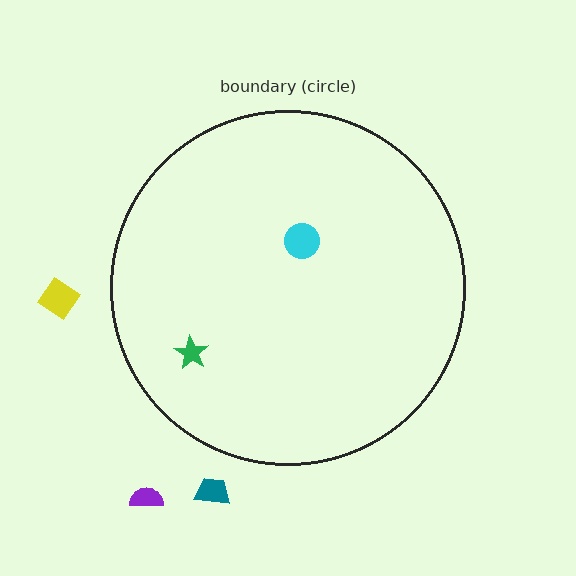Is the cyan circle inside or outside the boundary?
Inside.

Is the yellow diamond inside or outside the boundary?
Outside.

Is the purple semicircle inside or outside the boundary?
Outside.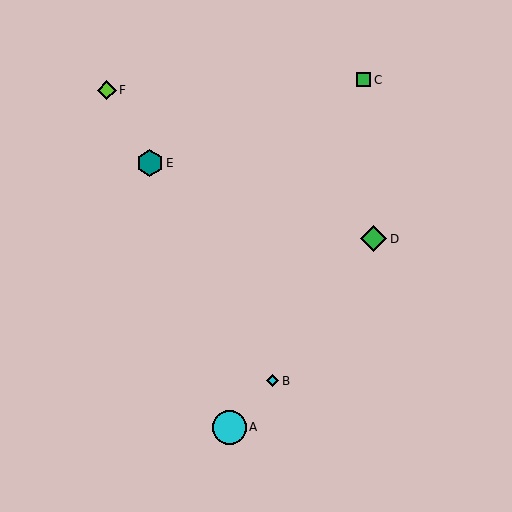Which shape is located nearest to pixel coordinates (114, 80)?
The lime diamond (labeled F) at (107, 90) is nearest to that location.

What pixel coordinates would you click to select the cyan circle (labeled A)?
Click at (229, 427) to select the cyan circle A.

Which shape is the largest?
The cyan circle (labeled A) is the largest.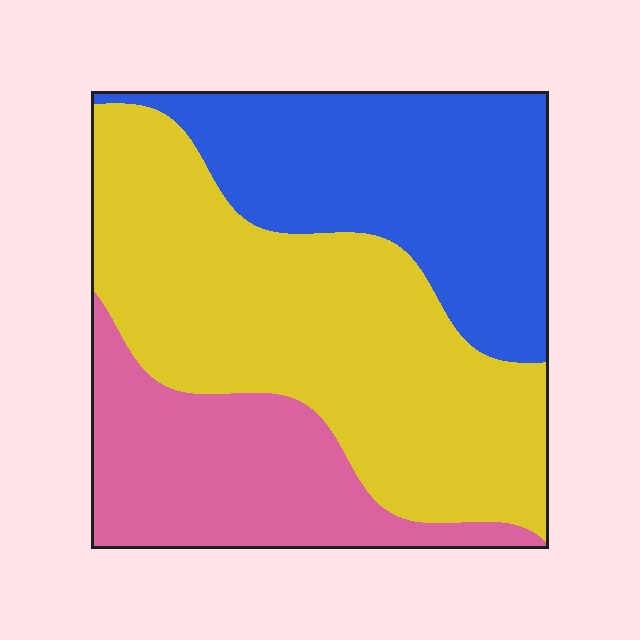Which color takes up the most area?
Yellow, at roughly 45%.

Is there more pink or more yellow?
Yellow.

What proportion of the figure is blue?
Blue takes up about one third (1/3) of the figure.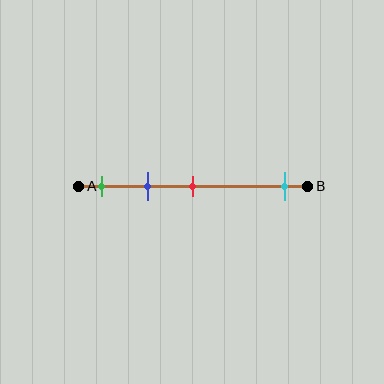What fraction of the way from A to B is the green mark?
The green mark is approximately 10% (0.1) of the way from A to B.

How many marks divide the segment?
There are 4 marks dividing the segment.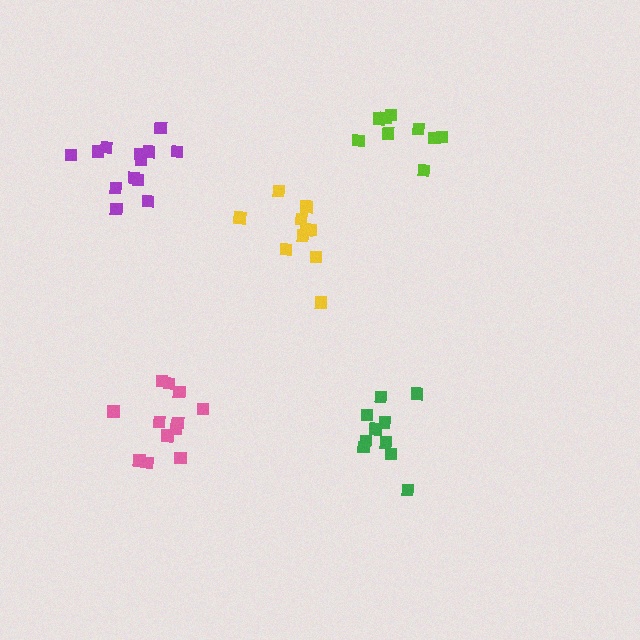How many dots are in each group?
Group 1: 13 dots, Group 2: 10 dots, Group 3: 13 dots, Group 4: 9 dots, Group 5: 10 dots (55 total).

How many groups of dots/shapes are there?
There are 5 groups.